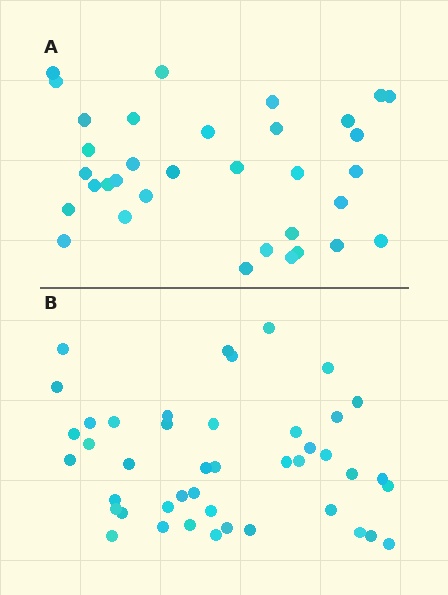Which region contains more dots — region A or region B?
Region B (the bottom region) has more dots.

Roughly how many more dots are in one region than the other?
Region B has roughly 10 or so more dots than region A.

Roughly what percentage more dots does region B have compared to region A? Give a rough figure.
About 30% more.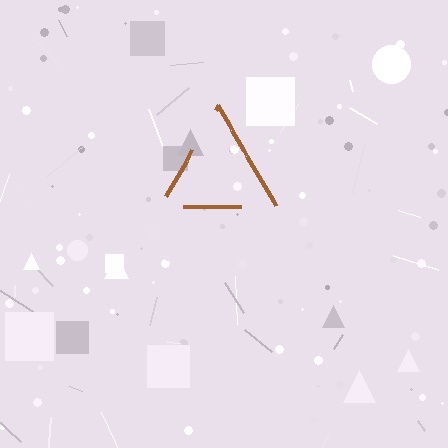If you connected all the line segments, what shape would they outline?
They would outline a triangle.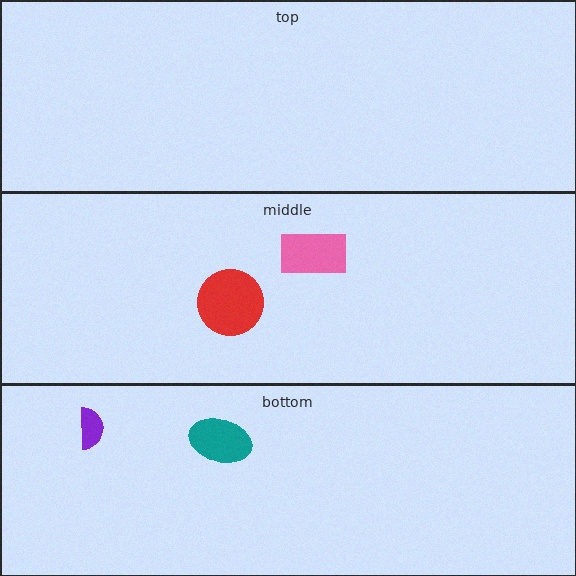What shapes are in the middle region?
The pink rectangle, the red circle.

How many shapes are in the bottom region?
2.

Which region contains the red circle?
The middle region.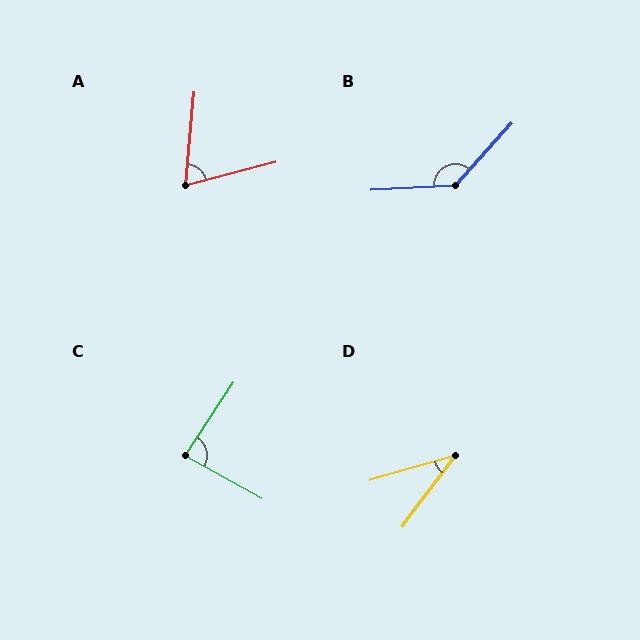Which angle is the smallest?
D, at approximately 37 degrees.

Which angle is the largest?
B, at approximately 135 degrees.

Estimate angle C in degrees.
Approximately 86 degrees.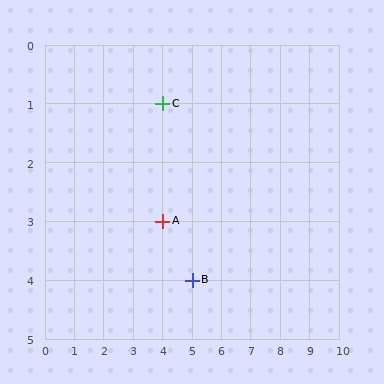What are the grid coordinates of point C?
Point C is at grid coordinates (4, 1).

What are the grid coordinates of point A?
Point A is at grid coordinates (4, 3).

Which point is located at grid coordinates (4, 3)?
Point A is at (4, 3).